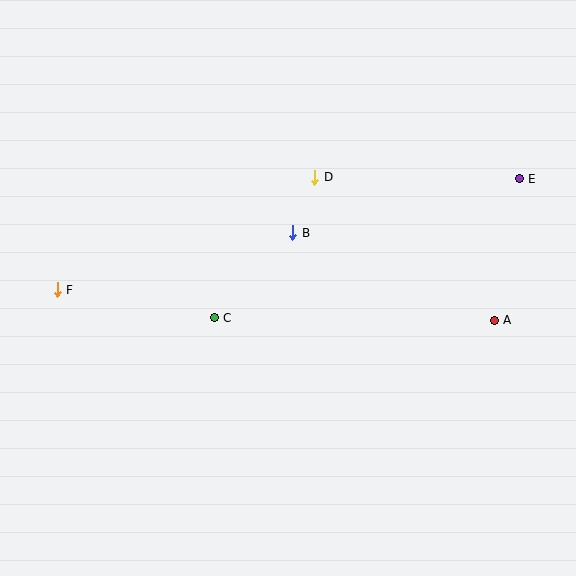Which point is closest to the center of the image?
Point B at (293, 233) is closest to the center.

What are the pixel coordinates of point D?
Point D is at (315, 177).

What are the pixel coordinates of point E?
Point E is at (519, 179).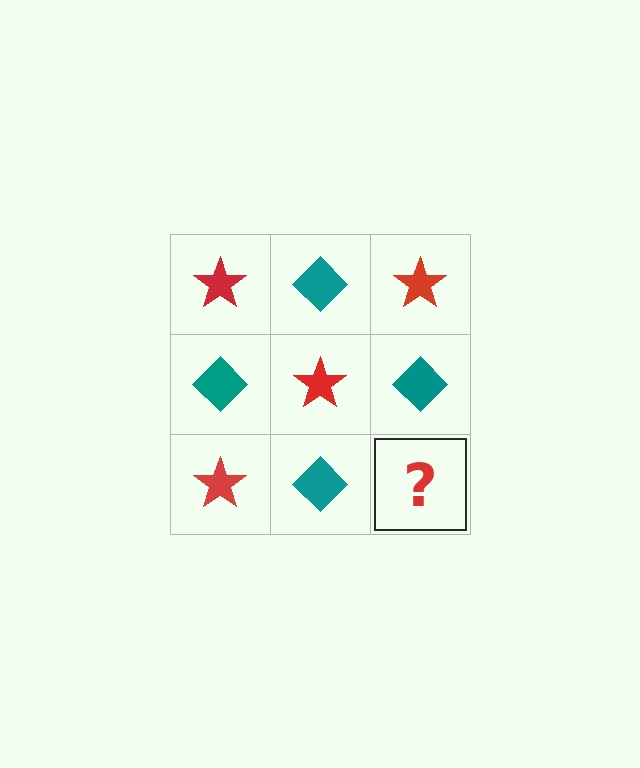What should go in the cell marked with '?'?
The missing cell should contain a red star.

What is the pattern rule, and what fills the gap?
The rule is that it alternates red star and teal diamond in a checkerboard pattern. The gap should be filled with a red star.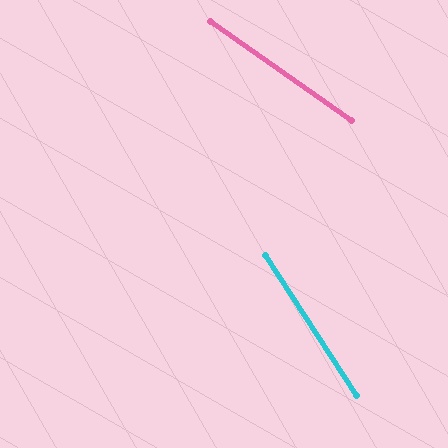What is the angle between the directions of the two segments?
Approximately 22 degrees.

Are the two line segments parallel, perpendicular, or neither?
Neither parallel nor perpendicular — they differ by about 22°.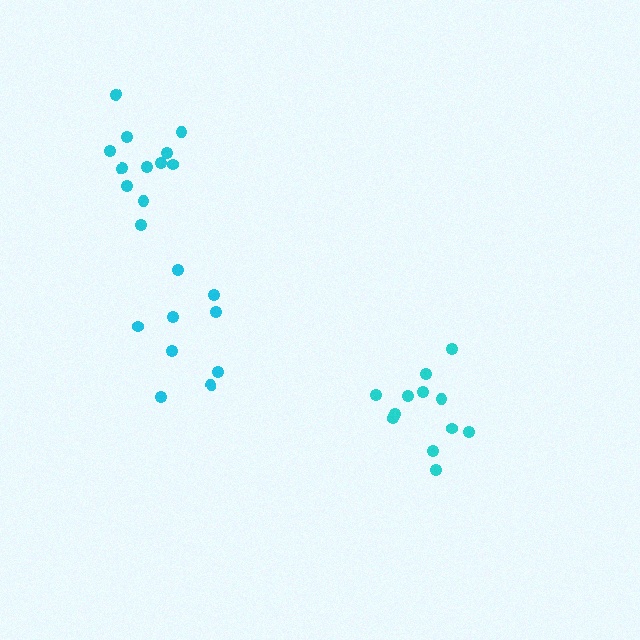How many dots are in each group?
Group 1: 12 dots, Group 2: 12 dots, Group 3: 9 dots (33 total).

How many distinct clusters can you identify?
There are 3 distinct clusters.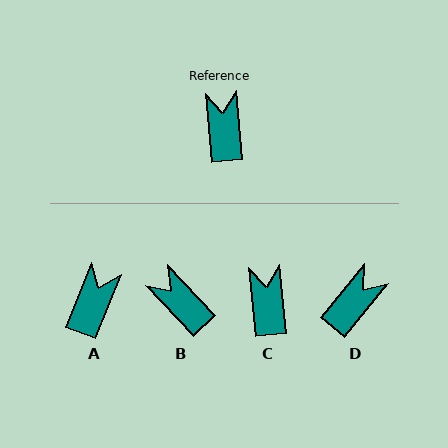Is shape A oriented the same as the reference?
No, it is off by about 27 degrees.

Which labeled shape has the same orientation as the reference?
C.